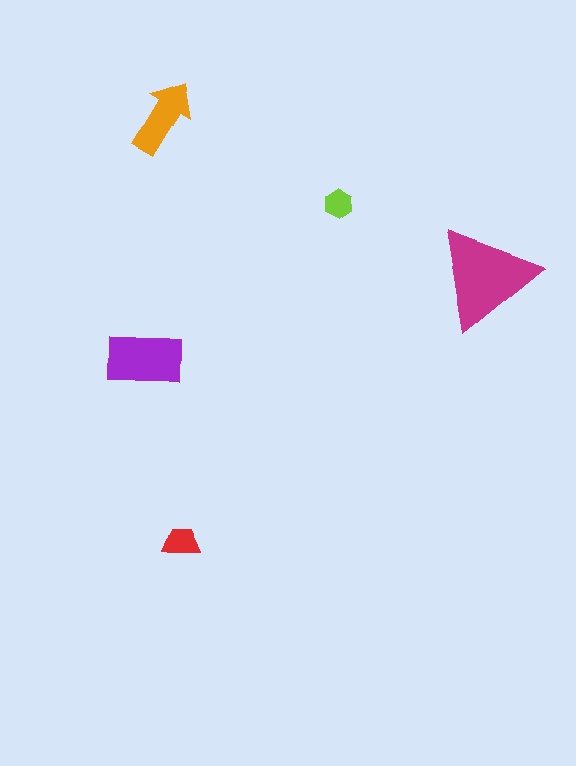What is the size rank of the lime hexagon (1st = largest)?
5th.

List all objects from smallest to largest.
The lime hexagon, the red trapezoid, the orange arrow, the purple rectangle, the magenta triangle.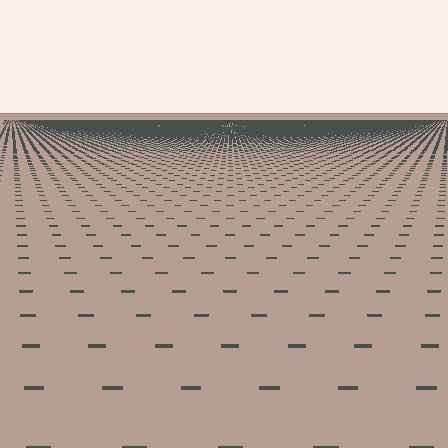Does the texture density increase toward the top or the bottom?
Density increases toward the top.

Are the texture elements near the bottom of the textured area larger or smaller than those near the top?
Larger. Near the bottom, elements are closer to the viewer and appear at a bigger on-screen size.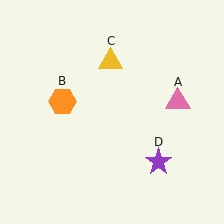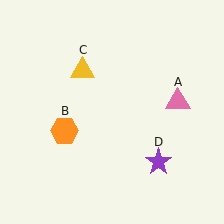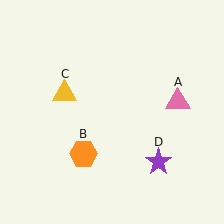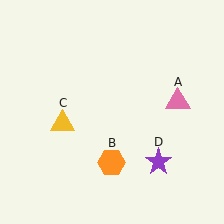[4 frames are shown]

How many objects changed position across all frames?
2 objects changed position: orange hexagon (object B), yellow triangle (object C).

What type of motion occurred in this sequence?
The orange hexagon (object B), yellow triangle (object C) rotated counterclockwise around the center of the scene.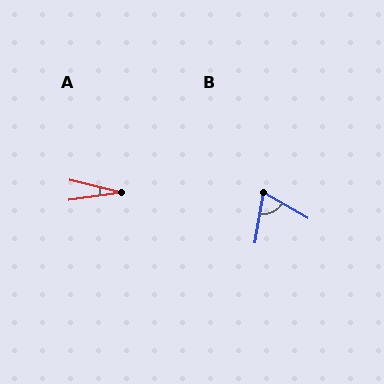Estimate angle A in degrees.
Approximately 22 degrees.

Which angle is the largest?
B, at approximately 70 degrees.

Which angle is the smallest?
A, at approximately 22 degrees.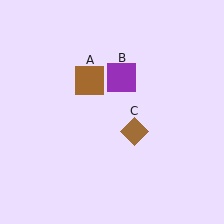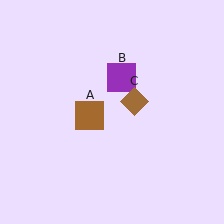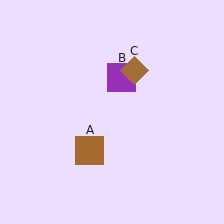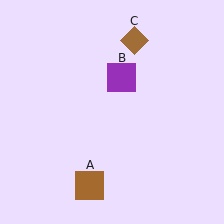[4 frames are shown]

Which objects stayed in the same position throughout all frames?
Purple square (object B) remained stationary.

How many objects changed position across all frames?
2 objects changed position: brown square (object A), brown diamond (object C).